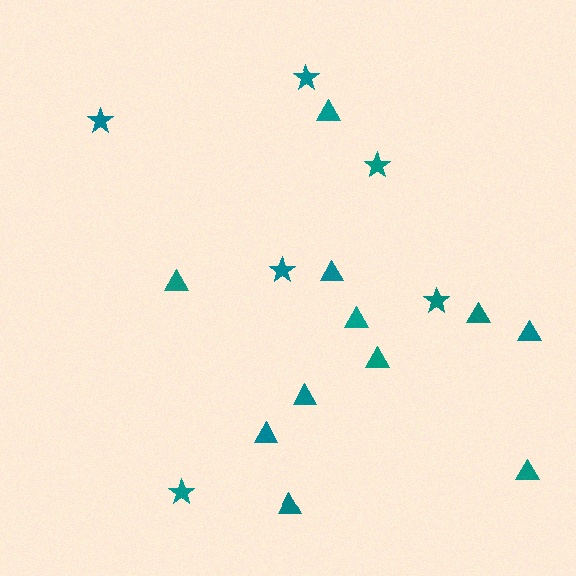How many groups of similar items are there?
There are 2 groups: one group of triangles (11) and one group of stars (6).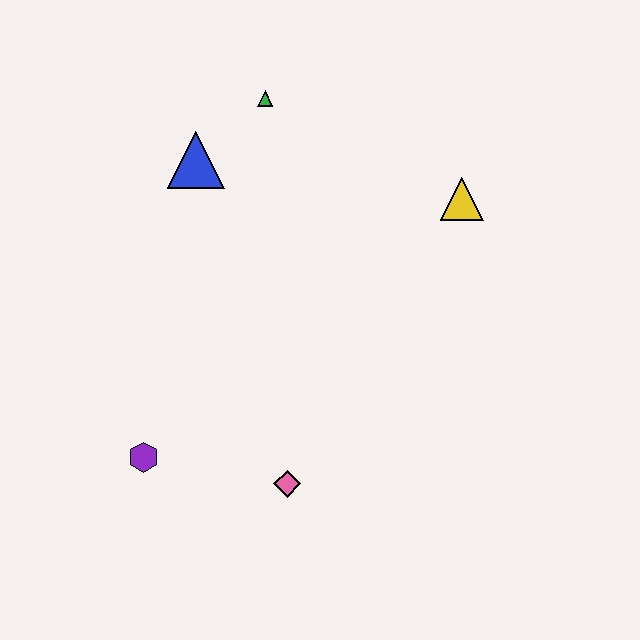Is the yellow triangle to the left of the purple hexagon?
No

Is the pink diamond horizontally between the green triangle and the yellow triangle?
Yes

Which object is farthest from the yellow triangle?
The purple hexagon is farthest from the yellow triangle.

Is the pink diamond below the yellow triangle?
Yes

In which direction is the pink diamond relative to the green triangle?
The pink diamond is below the green triangle.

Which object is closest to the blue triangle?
The green triangle is closest to the blue triangle.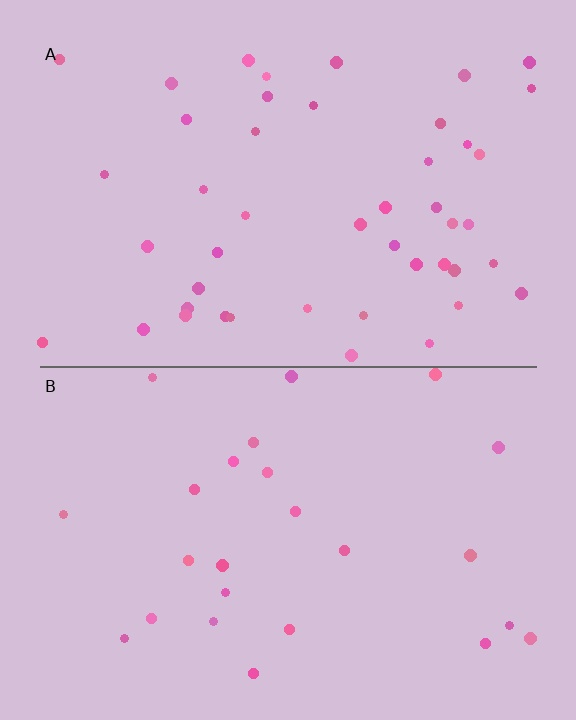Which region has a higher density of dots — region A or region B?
A (the top).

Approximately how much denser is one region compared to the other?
Approximately 1.8× — region A over region B.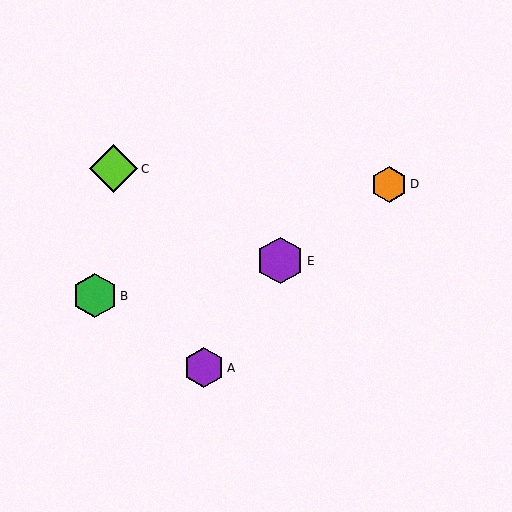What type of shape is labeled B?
Shape B is a green hexagon.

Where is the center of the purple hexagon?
The center of the purple hexagon is at (280, 261).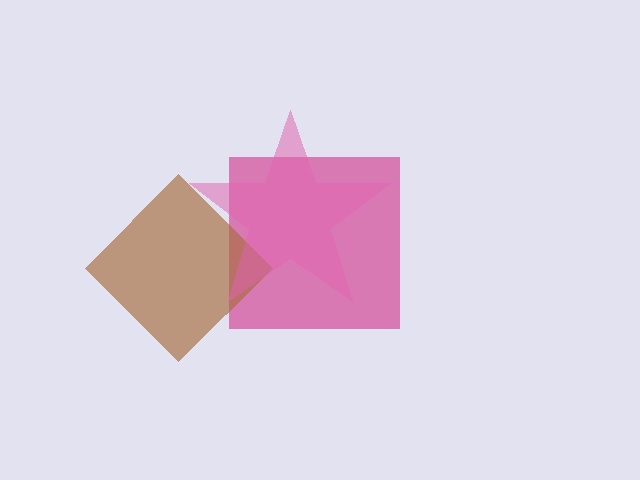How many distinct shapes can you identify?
There are 3 distinct shapes: a magenta square, a brown diamond, a pink star.